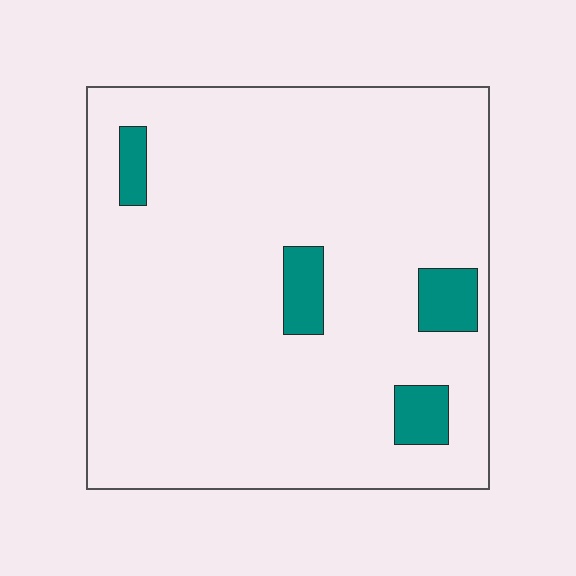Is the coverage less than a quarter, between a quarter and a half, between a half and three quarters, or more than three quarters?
Less than a quarter.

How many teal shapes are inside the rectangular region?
4.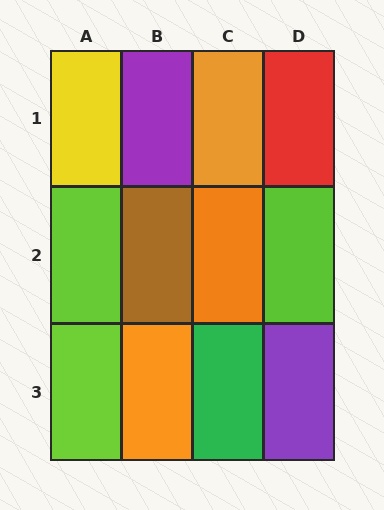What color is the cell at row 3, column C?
Green.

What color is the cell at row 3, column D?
Purple.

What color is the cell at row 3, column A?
Lime.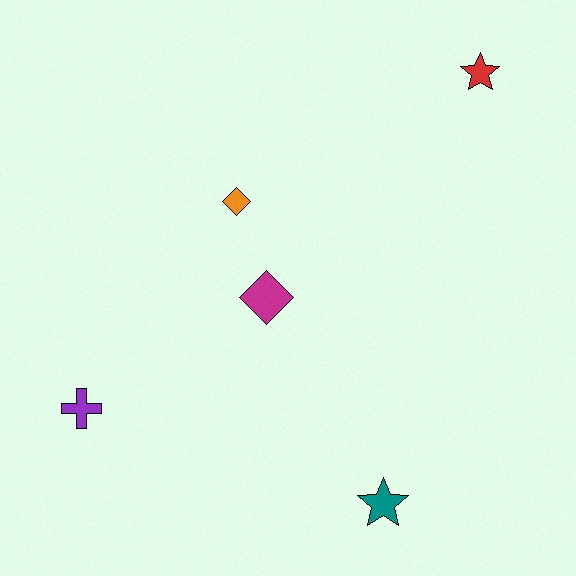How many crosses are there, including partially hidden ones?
There is 1 cross.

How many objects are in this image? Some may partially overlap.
There are 5 objects.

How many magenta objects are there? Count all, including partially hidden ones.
There is 1 magenta object.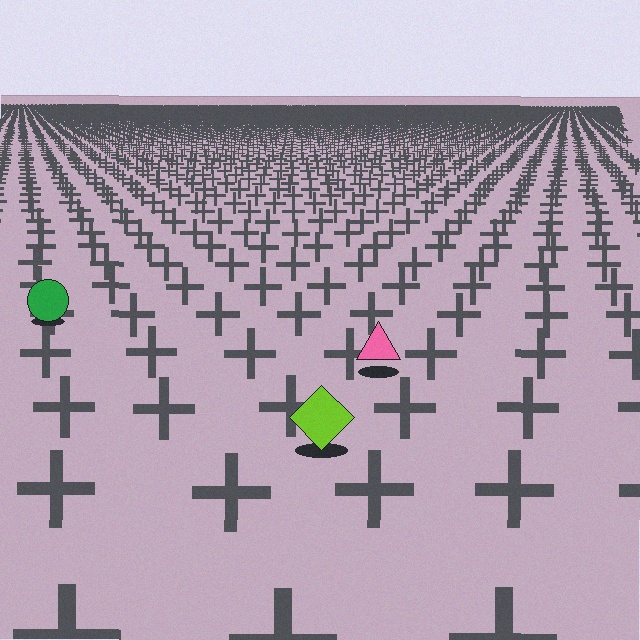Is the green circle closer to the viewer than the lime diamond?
No. The lime diamond is closer — you can tell from the texture gradient: the ground texture is coarser near it.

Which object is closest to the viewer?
The lime diamond is closest. The texture marks near it are larger and more spread out.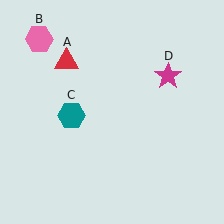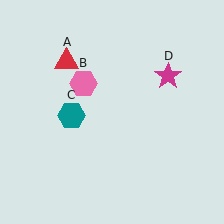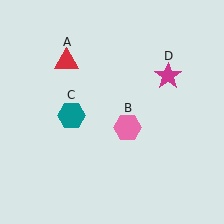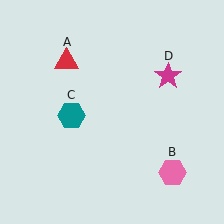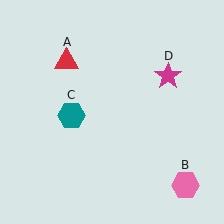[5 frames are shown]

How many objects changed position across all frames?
1 object changed position: pink hexagon (object B).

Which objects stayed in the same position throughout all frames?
Red triangle (object A) and teal hexagon (object C) and magenta star (object D) remained stationary.